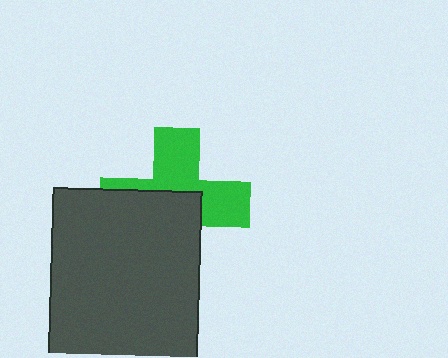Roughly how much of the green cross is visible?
About half of it is visible (roughly 48%).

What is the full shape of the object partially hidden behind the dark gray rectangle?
The partially hidden object is a green cross.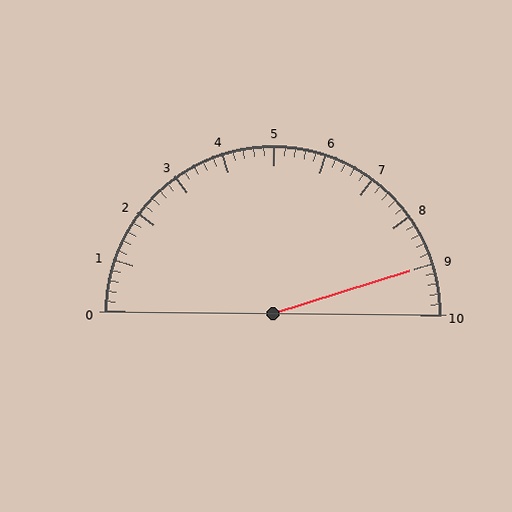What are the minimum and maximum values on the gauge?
The gauge ranges from 0 to 10.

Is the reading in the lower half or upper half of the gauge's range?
The reading is in the upper half of the range (0 to 10).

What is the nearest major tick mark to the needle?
The nearest major tick mark is 9.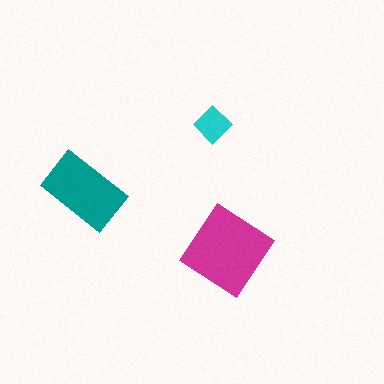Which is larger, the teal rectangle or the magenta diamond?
The magenta diamond.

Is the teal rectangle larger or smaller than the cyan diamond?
Larger.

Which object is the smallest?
The cyan diamond.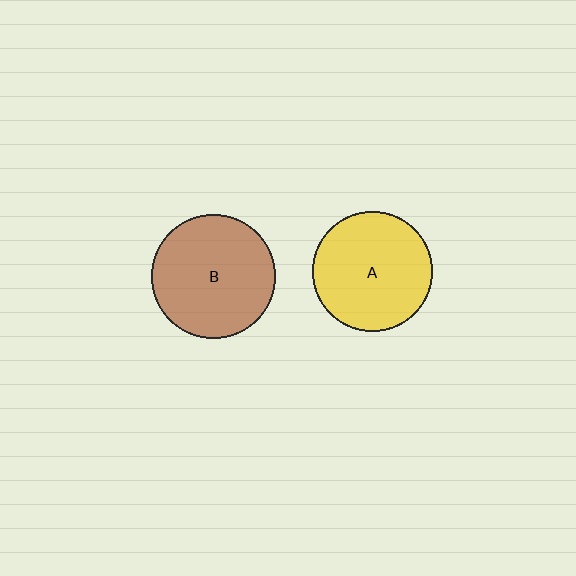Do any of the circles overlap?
No, none of the circles overlap.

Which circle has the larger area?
Circle B (brown).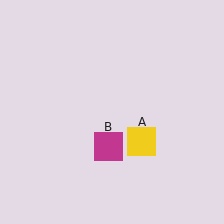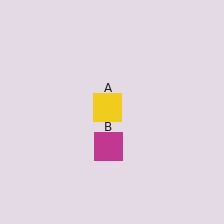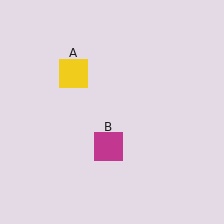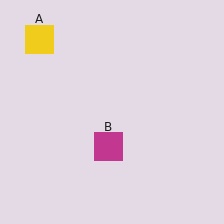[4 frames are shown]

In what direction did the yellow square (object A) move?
The yellow square (object A) moved up and to the left.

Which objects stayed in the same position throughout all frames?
Magenta square (object B) remained stationary.